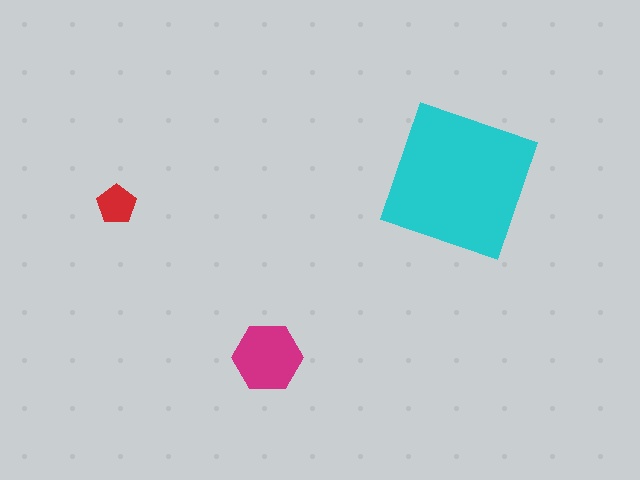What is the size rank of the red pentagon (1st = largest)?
3rd.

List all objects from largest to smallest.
The cyan square, the magenta hexagon, the red pentagon.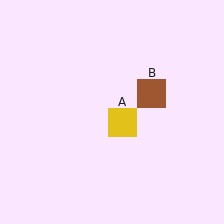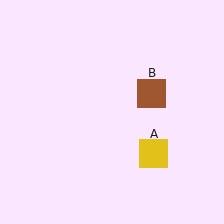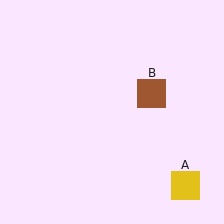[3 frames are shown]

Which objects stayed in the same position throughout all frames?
Brown square (object B) remained stationary.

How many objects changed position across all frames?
1 object changed position: yellow square (object A).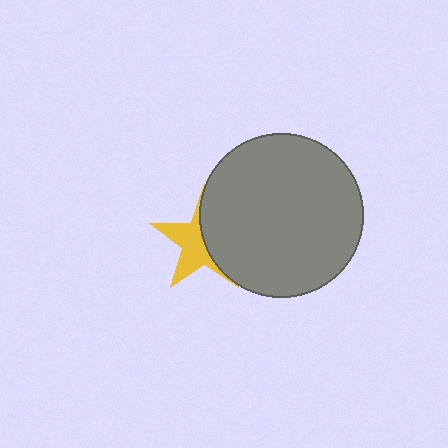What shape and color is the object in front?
The object in front is a gray circle.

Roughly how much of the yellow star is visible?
About half of it is visible (roughly 49%).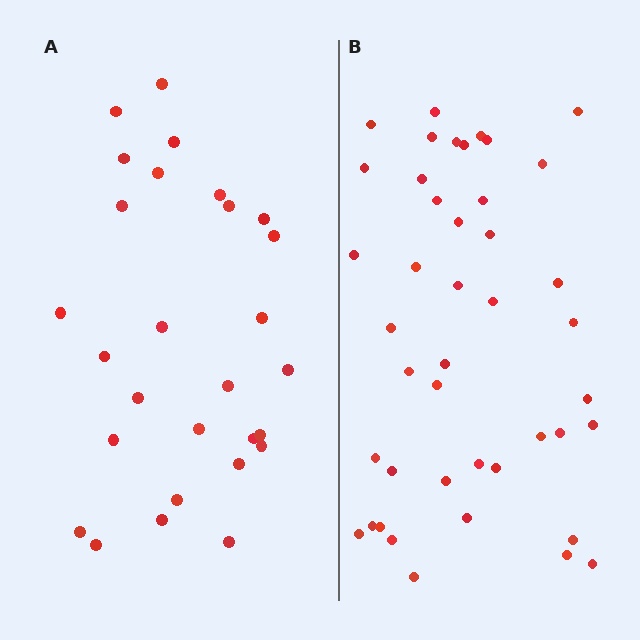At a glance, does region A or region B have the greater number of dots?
Region B (the right region) has more dots.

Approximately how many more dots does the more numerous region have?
Region B has approximately 15 more dots than region A.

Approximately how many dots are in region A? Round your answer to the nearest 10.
About 30 dots. (The exact count is 28, which rounds to 30.)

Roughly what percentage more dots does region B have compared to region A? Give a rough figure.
About 55% more.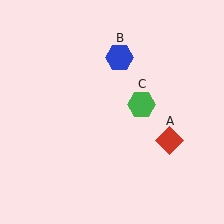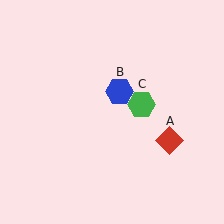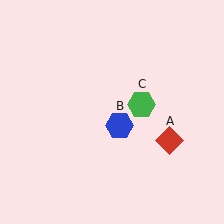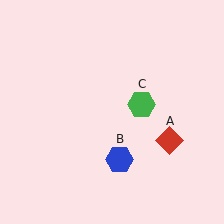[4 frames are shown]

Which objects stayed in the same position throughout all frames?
Red diamond (object A) and green hexagon (object C) remained stationary.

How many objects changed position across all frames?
1 object changed position: blue hexagon (object B).